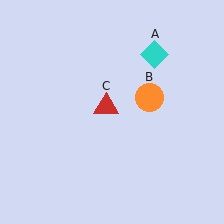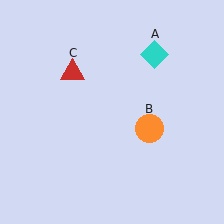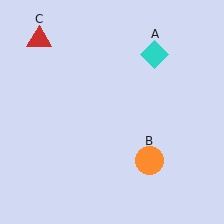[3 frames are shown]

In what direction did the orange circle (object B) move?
The orange circle (object B) moved down.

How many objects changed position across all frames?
2 objects changed position: orange circle (object B), red triangle (object C).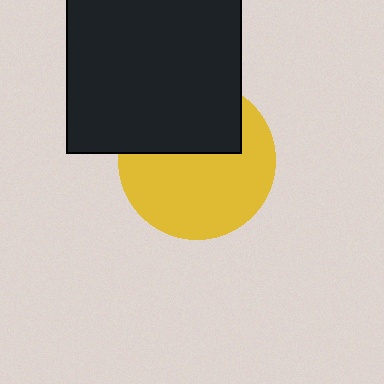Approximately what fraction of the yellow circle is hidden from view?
Roughly 38% of the yellow circle is hidden behind the black rectangle.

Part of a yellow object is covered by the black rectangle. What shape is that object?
It is a circle.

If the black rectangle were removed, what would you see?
You would see the complete yellow circle.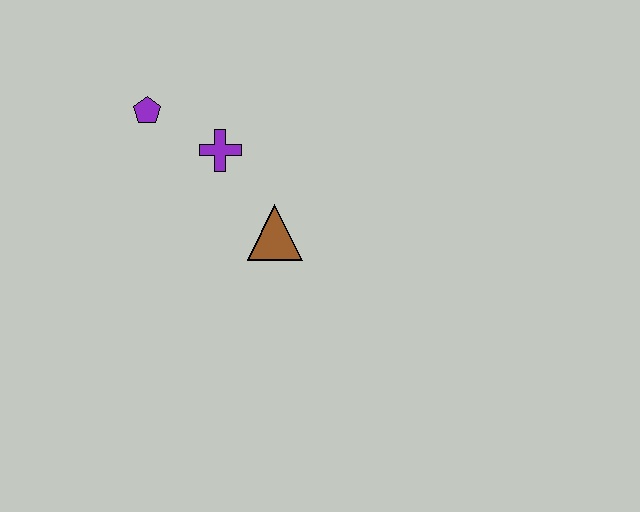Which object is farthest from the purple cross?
The brown triangle is farthest from the purple cross.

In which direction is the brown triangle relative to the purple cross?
The brown triangle is below the purple cross.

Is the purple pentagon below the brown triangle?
No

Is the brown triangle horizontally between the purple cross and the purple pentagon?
No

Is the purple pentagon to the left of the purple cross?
Yes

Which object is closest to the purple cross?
The purple pentagon is closest to the purple cross.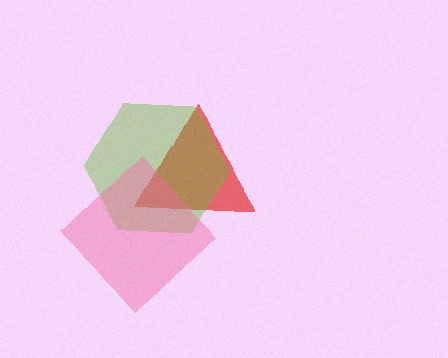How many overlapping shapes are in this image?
There are 3 overlapping shapes in the image.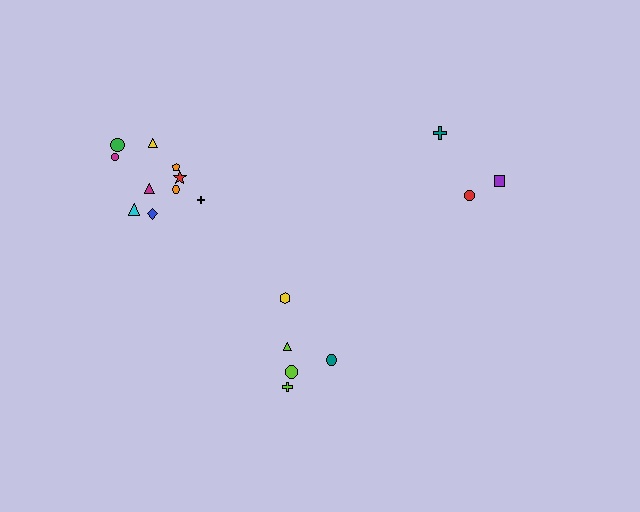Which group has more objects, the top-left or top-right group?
The top-left group.